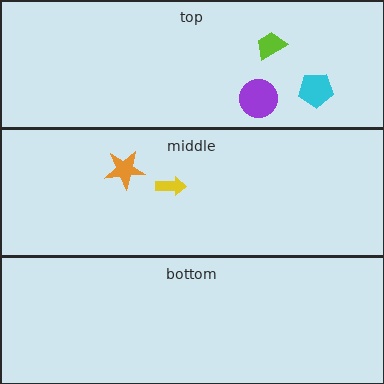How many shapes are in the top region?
3.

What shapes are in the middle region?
The orange star, the yellow arrow.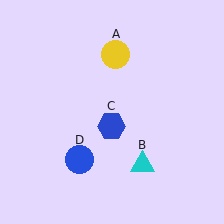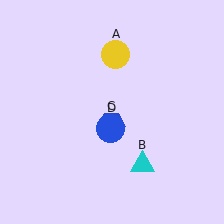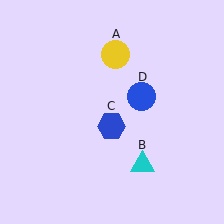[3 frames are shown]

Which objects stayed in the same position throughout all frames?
Yellow circle (object A) and cyan triangle (object B) and blue hexagon (object C) remained stationary.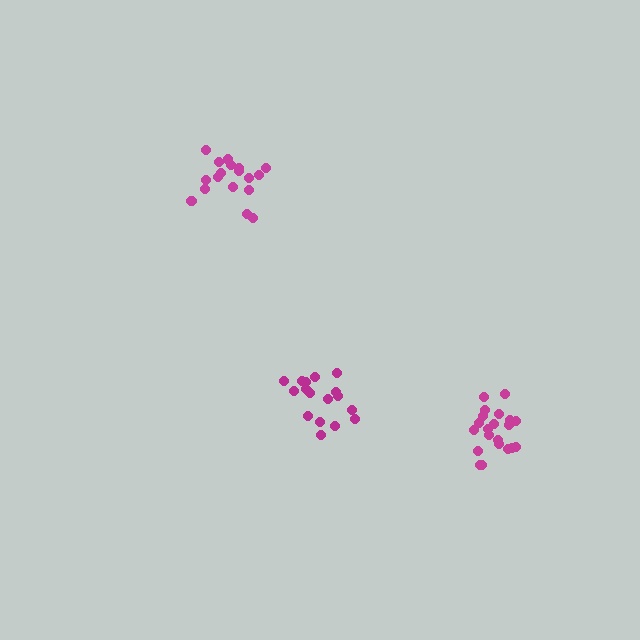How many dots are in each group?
Group 1: 18 dots, Group 2: 17 dots, Group 3: 21 dots (56 total).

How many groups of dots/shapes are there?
There are 3 groups.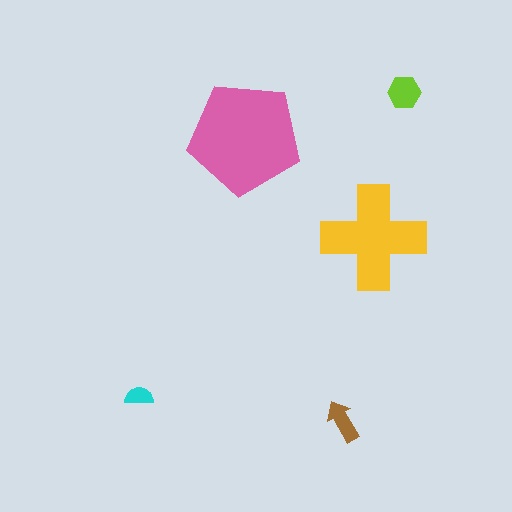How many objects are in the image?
There are 5 objects in the image.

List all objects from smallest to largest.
The cyan semicircle, the brown arrow, the lime hexagon, the yellow cross, the pink pentagon.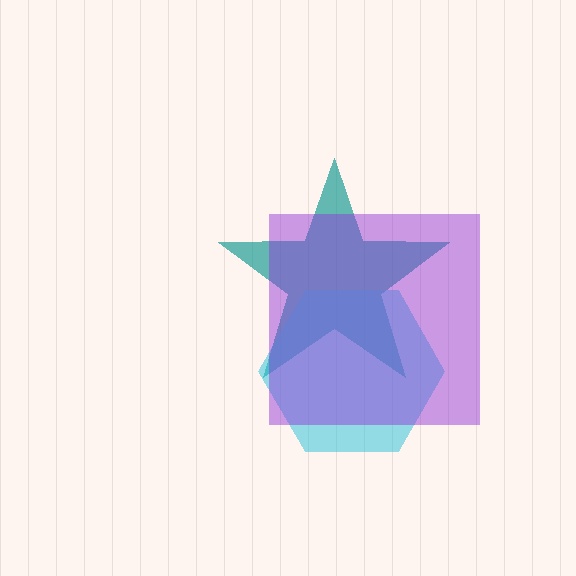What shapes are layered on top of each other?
The layered shapes are: a teal star, a cyan hexagon, a purple square.